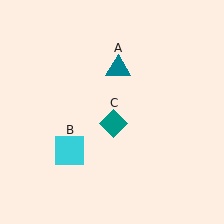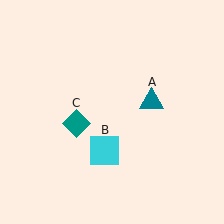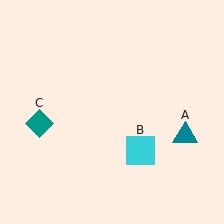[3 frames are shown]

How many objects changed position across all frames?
3 objects changed position: teal triangle (object A), cyan square (object B), teal diamond (object C).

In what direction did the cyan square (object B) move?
The cyan square (object B) moved right.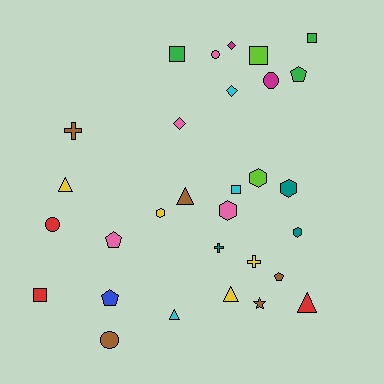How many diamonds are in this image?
There are 3 diamonds.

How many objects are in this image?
There are 30 objects.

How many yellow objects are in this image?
There are 4 yellow objects.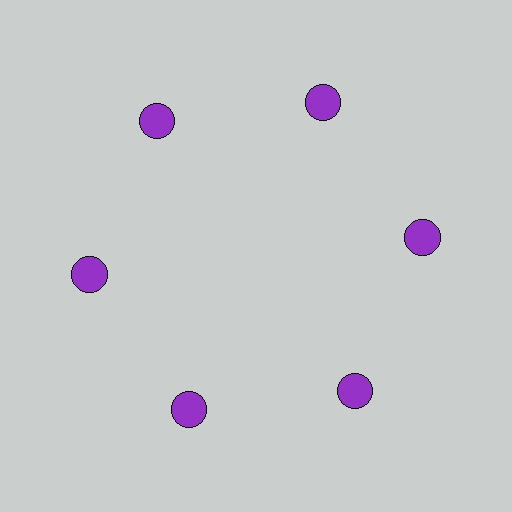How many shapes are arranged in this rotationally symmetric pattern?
There are 6 shapes, arranged in 6 groups of 1.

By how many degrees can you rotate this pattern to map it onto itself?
The pattern maps onto itself every 60 degrees of rotation.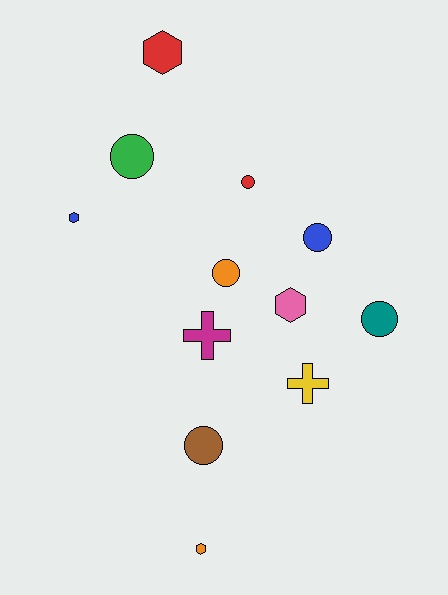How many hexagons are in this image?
There are 4 hexagons.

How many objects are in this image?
There are 12 objects.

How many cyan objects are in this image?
There are no cyan objects.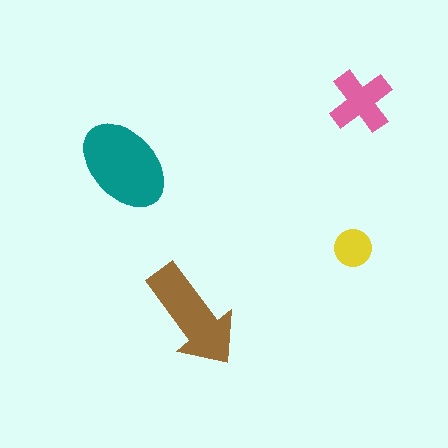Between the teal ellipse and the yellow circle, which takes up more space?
The teal ellipse.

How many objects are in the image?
There are 4 objects in the image.